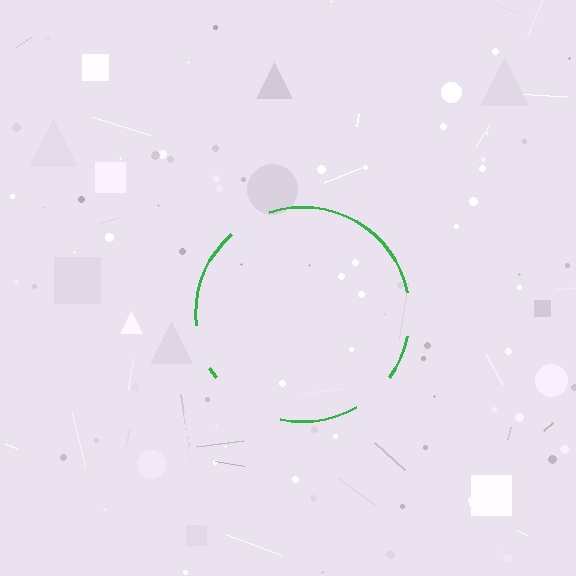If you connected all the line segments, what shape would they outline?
They would outline a circle.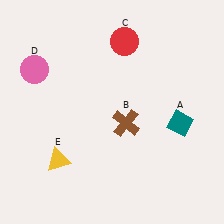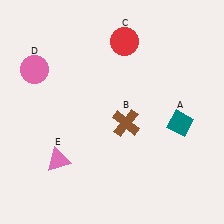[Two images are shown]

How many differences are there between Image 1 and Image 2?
There is 1 difference between the two images.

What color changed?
The triangle (E) changed from yellow in Image 1 to pink in Image 2.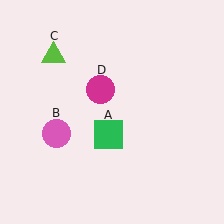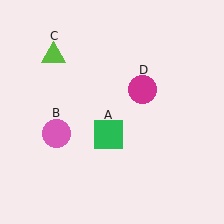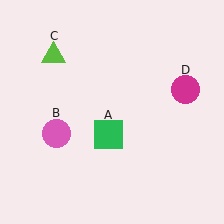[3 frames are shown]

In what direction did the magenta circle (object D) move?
The magenta circle (object D) moved right.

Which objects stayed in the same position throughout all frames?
Green square (object A) and pink circle (object B) and lime triangle (object C) remained stationary.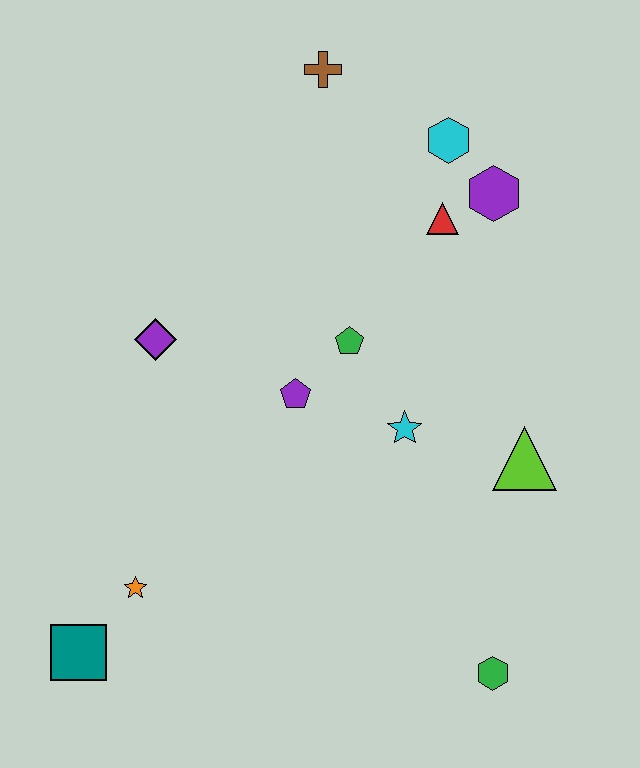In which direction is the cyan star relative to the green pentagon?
The cyan star is below the green pentagon.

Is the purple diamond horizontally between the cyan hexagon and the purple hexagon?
No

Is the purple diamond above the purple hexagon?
No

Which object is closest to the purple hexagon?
The red triangle is closest to the purple hexagon.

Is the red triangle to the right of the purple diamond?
Yes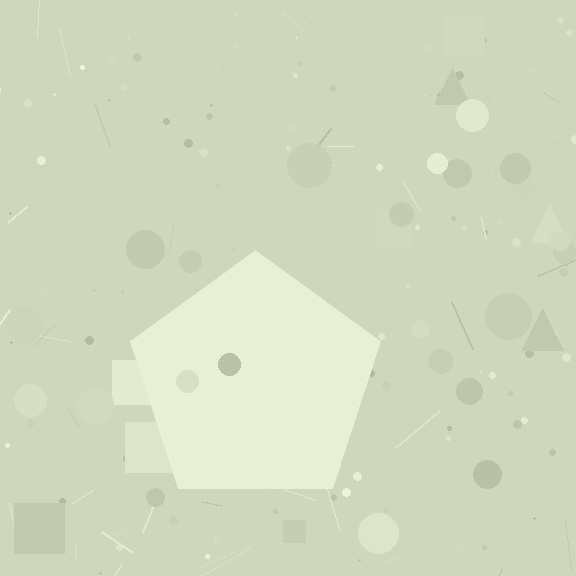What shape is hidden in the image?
A pentagon is hidden in the image.